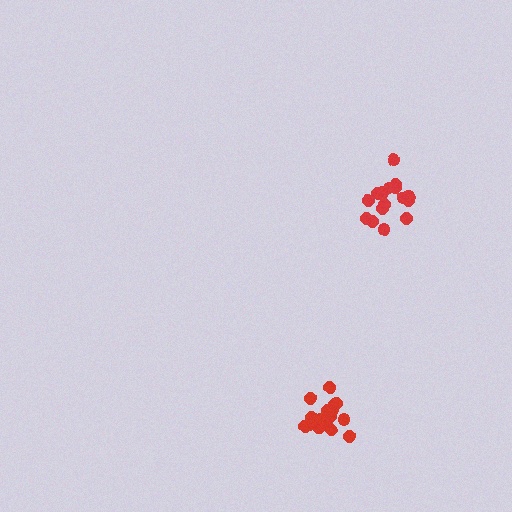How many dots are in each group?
Group 1: 17 dots, Group 2: 16 dots (33 total).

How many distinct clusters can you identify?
There are 2 distinct clusters.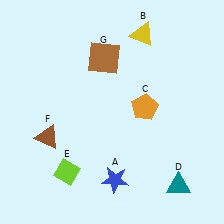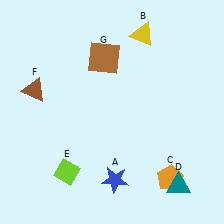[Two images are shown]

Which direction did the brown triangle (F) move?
The brown triangle (F) moved up.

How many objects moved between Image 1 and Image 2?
2 objects moved between the two images.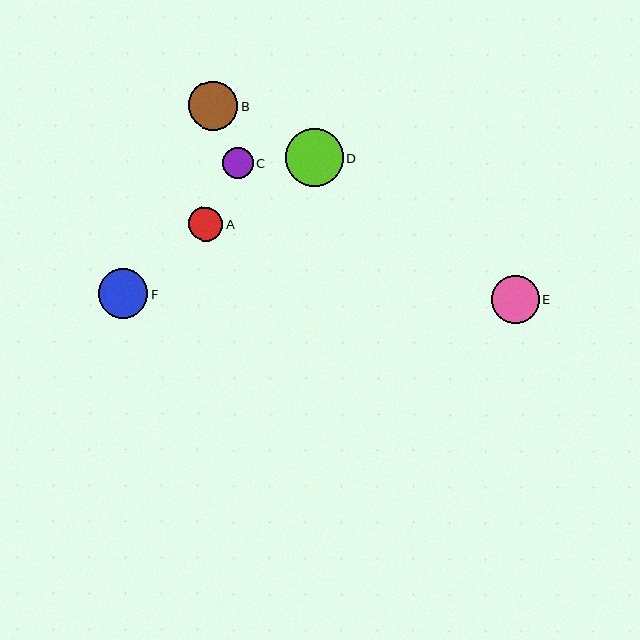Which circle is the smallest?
Circle C is the smallest with a size of approximately 31 pixels.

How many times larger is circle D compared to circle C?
Circle D is approximately 1.8 times the size of circle C.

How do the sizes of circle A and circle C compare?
Circle A and circle C are approximately the same size.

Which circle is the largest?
Circle D is the largest with a size of approximately 58 pixels.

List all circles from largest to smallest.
From largest to smallest: D, F, B, E, A, C.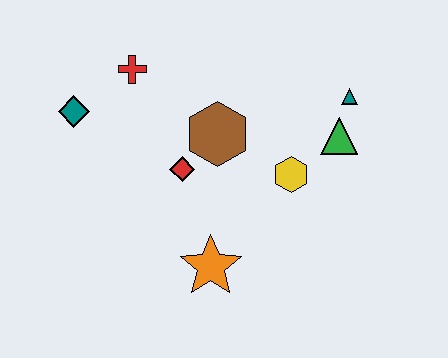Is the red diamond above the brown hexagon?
No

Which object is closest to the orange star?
The red diamond is closest to the orange star.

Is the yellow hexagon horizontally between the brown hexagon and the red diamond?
No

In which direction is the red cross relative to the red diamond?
The red cross is above the red diamond.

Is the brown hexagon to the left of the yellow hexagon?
Yes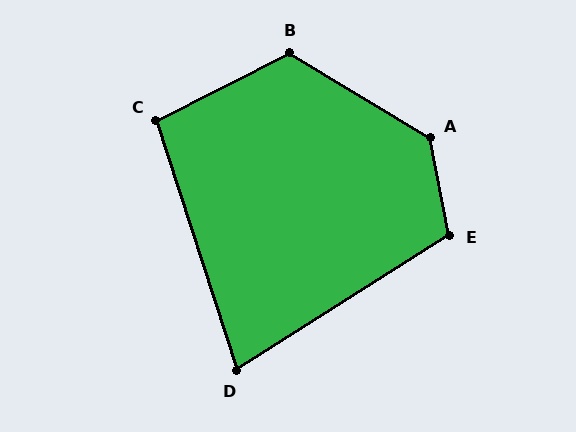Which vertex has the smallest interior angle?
D, at approximately 76 degrees.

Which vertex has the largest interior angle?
A, at approximately 132 degrees.